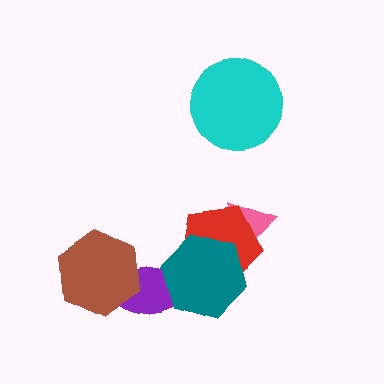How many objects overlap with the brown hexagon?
1 object overlaps with the brown hexagon.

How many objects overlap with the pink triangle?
1 object overlaps with the pink triangle.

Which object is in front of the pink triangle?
The red pentagon is in front of the pink triangle.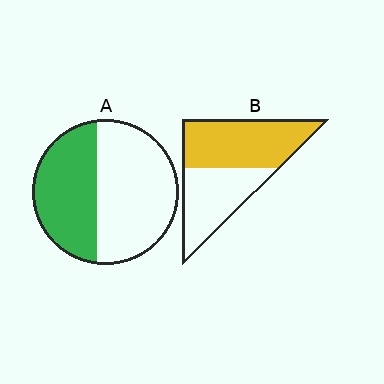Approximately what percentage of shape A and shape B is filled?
A is approximately 45% and B is approximately 55%.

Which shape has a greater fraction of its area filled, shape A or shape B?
Shape B.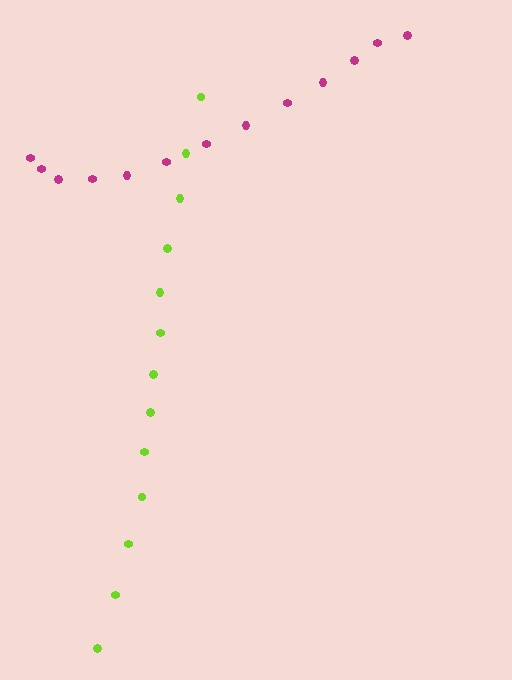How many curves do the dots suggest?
There are 2 distinct paths.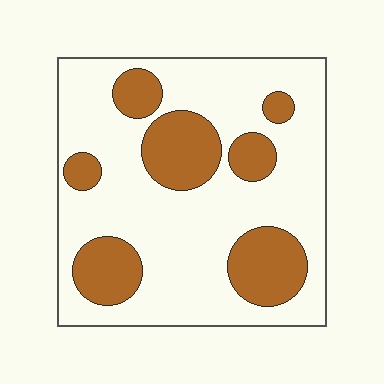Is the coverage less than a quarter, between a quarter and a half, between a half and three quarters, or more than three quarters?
Between a quarter and a half.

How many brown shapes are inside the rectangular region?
7.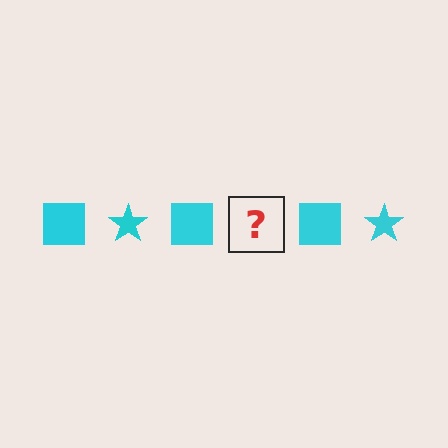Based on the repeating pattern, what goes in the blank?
The blank should be a cyan star.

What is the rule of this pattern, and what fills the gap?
The rule is that the pattern cycles through square, star shapes in cyan. The gap should be filled with a cyan star.